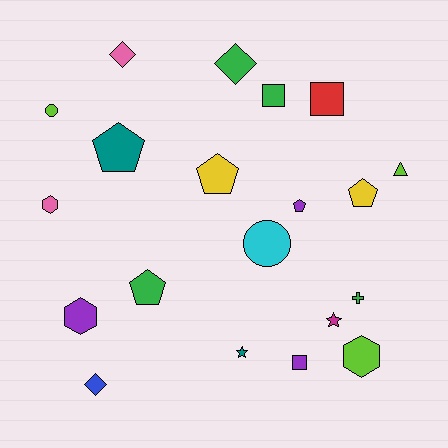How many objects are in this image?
There are 20 objects.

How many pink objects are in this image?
There are 2 pink objects.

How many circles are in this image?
There are 2 circles.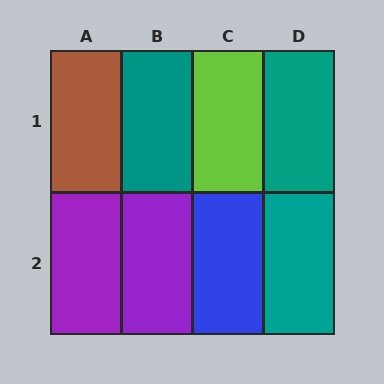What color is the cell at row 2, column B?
Purple.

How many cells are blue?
1 cell is blue.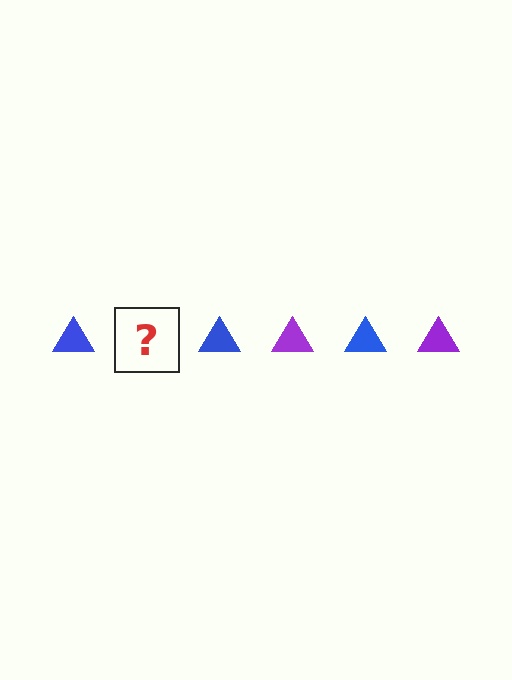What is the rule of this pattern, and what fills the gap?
The rule is that the pattern cycles through blue, purple triangles. The gap should be filled with a purple triangle.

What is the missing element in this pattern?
The missing element is a purple triangle.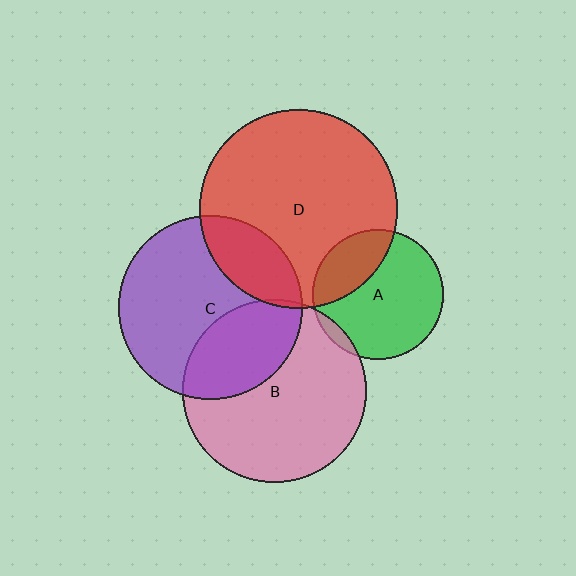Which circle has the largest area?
Circle D (red).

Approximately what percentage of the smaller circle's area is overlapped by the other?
Approximately 5%.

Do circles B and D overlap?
Yes.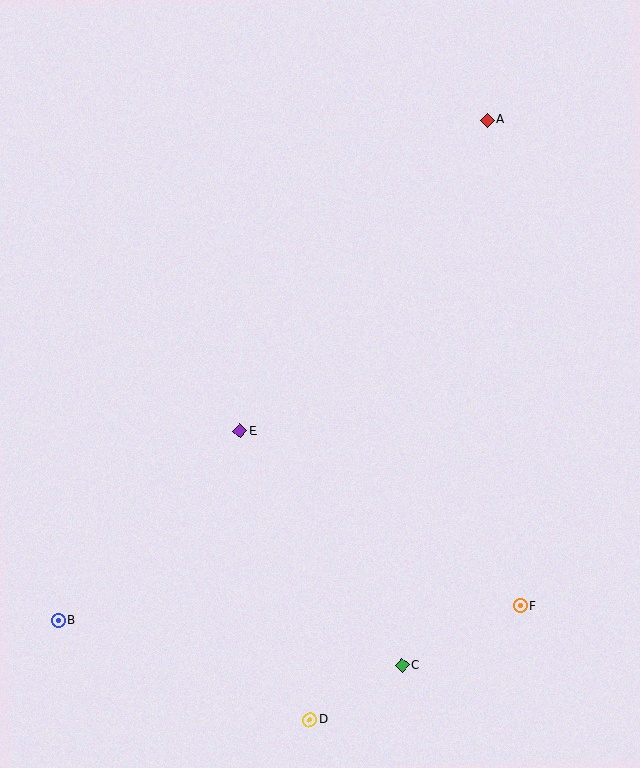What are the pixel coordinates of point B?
Point B is at (58, 620).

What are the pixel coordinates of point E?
Point E is at (240, 431).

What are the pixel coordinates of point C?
Point C is at (402, 666).